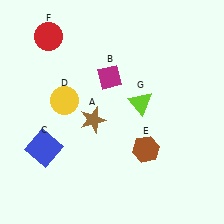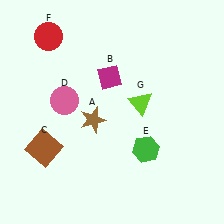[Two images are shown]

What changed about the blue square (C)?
In Image 1, C is blue. In Image 2, it changed to brown.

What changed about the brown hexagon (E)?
In Image 1, E is brown. In Image 2, it changed to green.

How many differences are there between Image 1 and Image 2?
There are 3 differences between the two images.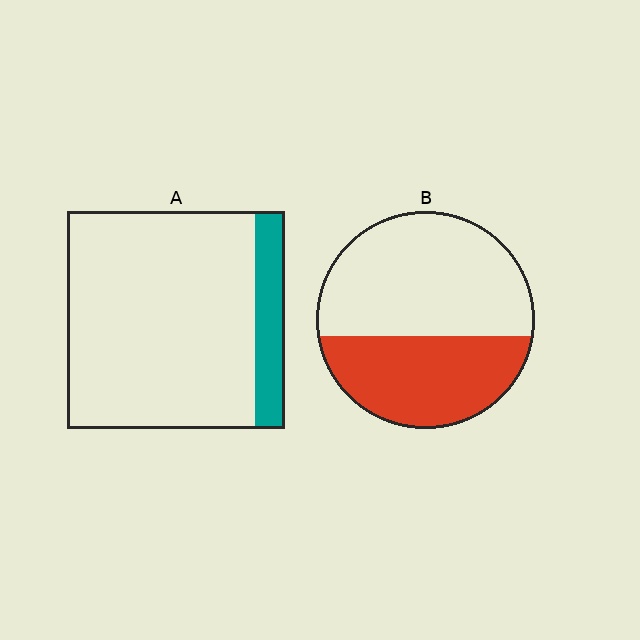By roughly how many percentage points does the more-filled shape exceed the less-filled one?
By roughly 25 percentage points (B over A).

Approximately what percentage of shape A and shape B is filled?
A is approximately 15% and B is approximately 40%.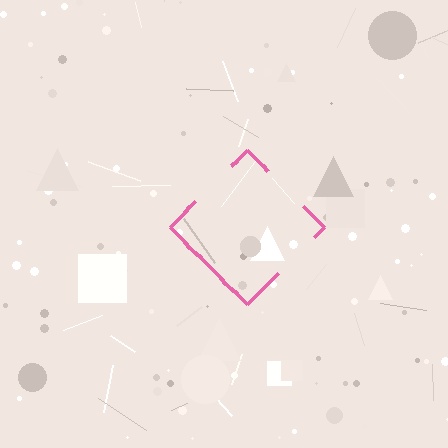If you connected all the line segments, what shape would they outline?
They would outline a diamond.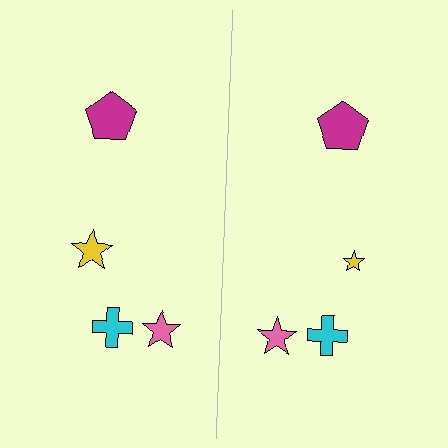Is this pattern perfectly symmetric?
No, the pattern is not perfectly symmetric. The yellow star on the right side has a different size than its mirror counterpart.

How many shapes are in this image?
There are 8 shapes in this image.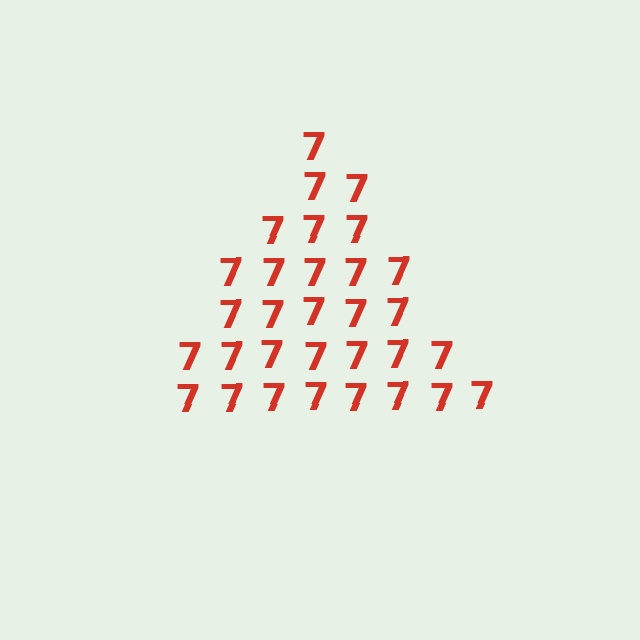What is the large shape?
The large shape is a triangle.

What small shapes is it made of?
It is made of small digit 7's.